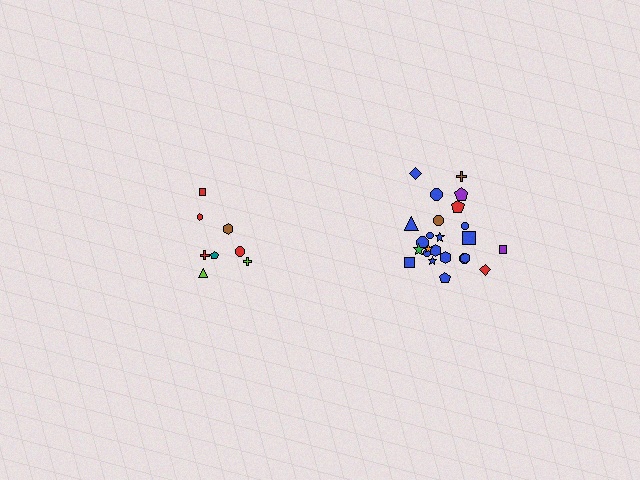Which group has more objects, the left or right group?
The right group.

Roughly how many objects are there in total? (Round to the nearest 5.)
Roughly 35 objects in total.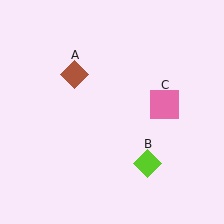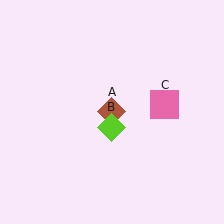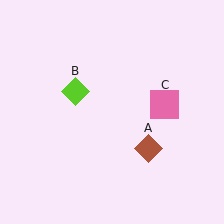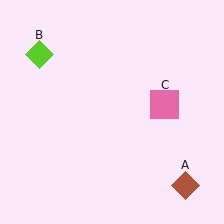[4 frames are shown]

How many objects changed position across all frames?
2 objects changed position: brown diamond (object A), lime diamond (object B).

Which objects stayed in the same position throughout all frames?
Pink square (object C) remained stationary.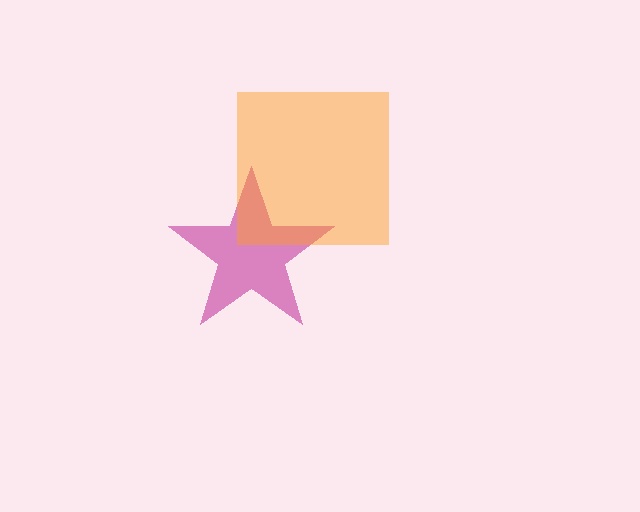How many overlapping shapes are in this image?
There are 2 overlapping shapes in the image.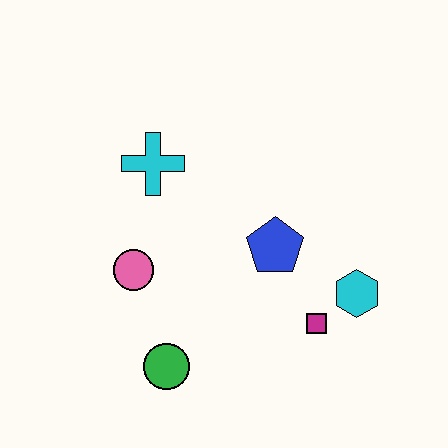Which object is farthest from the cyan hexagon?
The cyan cross is farthest from the cyan hexagon.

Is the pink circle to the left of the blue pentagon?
Yes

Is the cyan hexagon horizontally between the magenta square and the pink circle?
No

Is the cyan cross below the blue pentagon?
No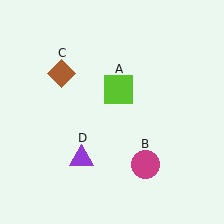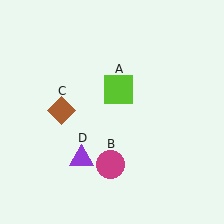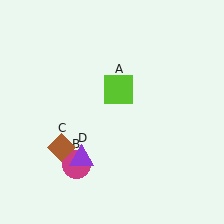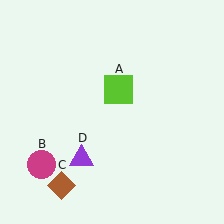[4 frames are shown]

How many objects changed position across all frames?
2 objects changed position: magenta circle (object B), brown diamond (object C).